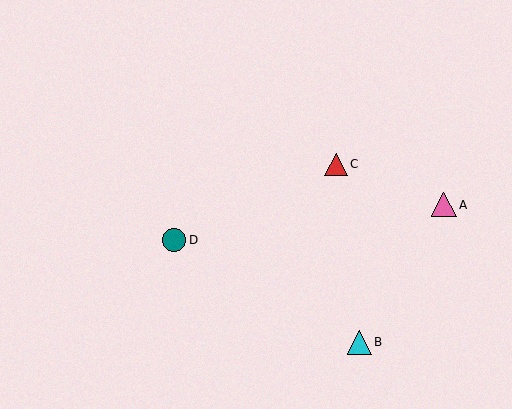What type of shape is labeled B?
Shape B is a cyan triangle.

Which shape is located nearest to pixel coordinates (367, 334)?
The cyan triangle (labeled B) at (359, 342) is nearest to that location.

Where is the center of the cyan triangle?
The center of the cyan triangle is at (359, 342).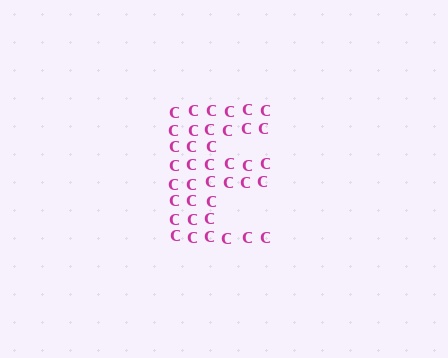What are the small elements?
The small elements are letter C's.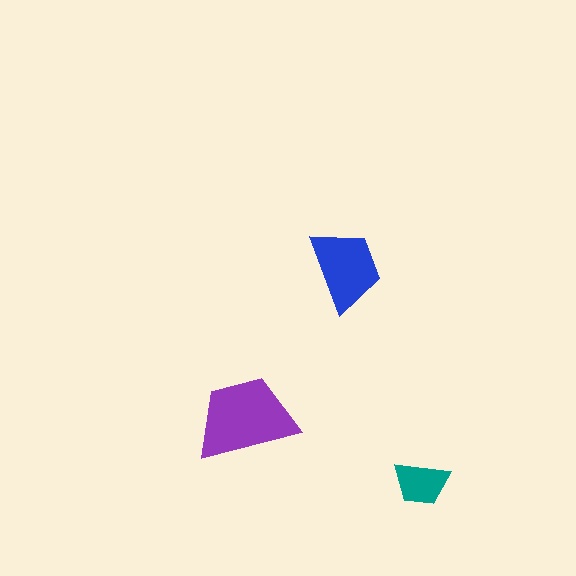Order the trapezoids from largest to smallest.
the purple one, the blue one, the teal one.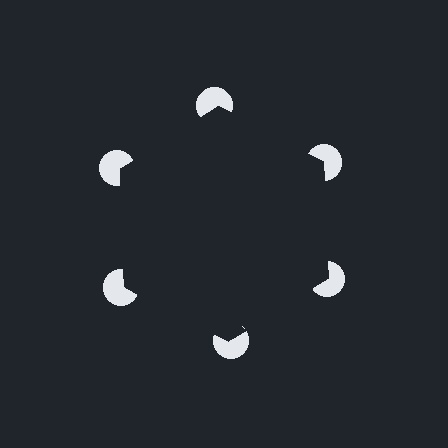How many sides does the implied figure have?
6 sides.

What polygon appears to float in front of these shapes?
An illusory hexagon — its edges are inferred from the aligned wedge cuts in the pac-man discs, not physically drawn.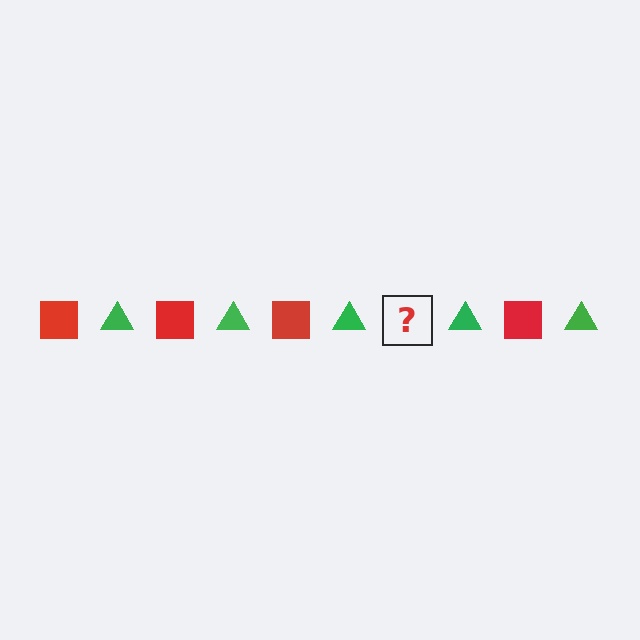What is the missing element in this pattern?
The missing element is a red square.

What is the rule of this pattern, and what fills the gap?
The rule is that the pattern alternates between red square and green triangle. The gap should be filled with a red square.